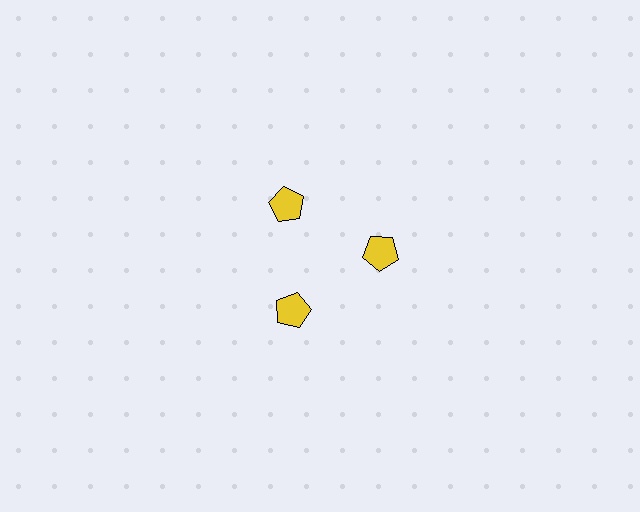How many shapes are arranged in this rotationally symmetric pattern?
There are 3 shapes, arranged in 3 groups of 1.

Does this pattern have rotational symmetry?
Yes, this pattern has 3-fold rotational symmetry. It looks the same after rotating 120 degrees around the center.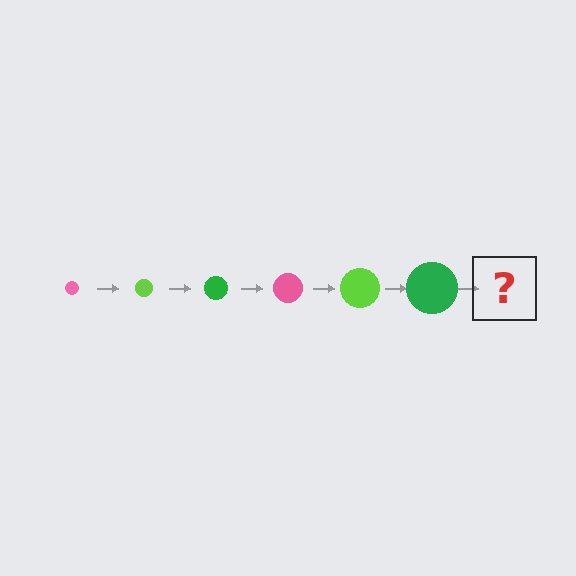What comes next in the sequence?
The next element should be a pink circle, larger than the previous one.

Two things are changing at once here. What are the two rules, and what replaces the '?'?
The two rules are that the circle grows larger each step and the color cycles through pink, lime, and green. The '?' should be a pink circle, larger than the previous one.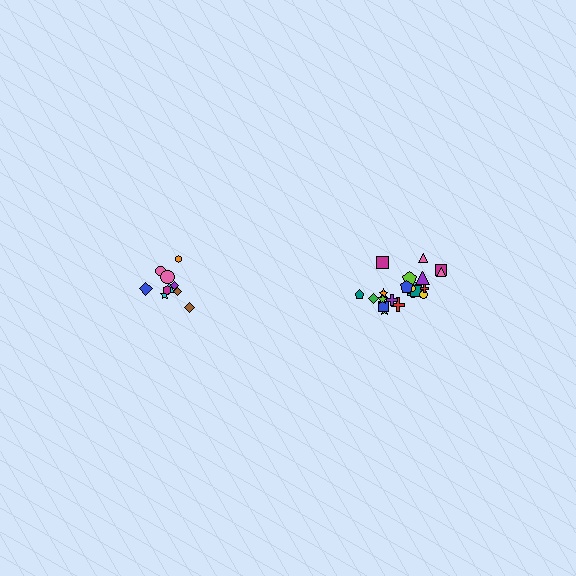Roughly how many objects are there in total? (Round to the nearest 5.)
Roughly 30 objects in total.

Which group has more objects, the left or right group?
The right group.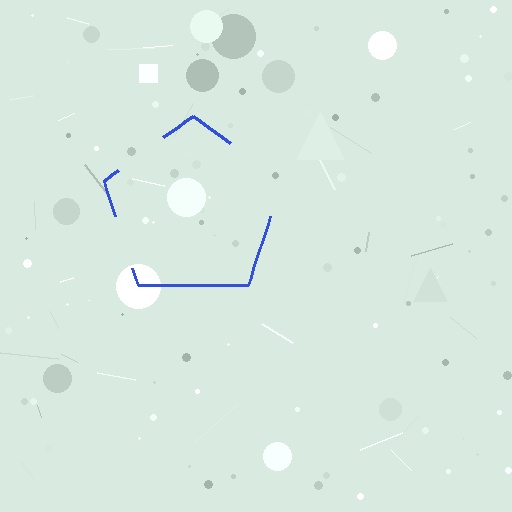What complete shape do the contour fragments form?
The contour fragments form a pentagon.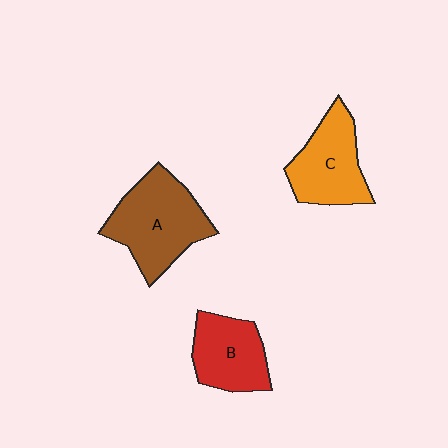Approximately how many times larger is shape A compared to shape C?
Approximately 1.3 times.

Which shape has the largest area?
Shape A (brown).